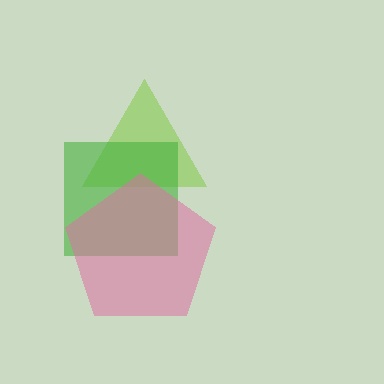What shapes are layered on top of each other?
The layered shapes are: a lime triangle, a green square, a pink pentagon.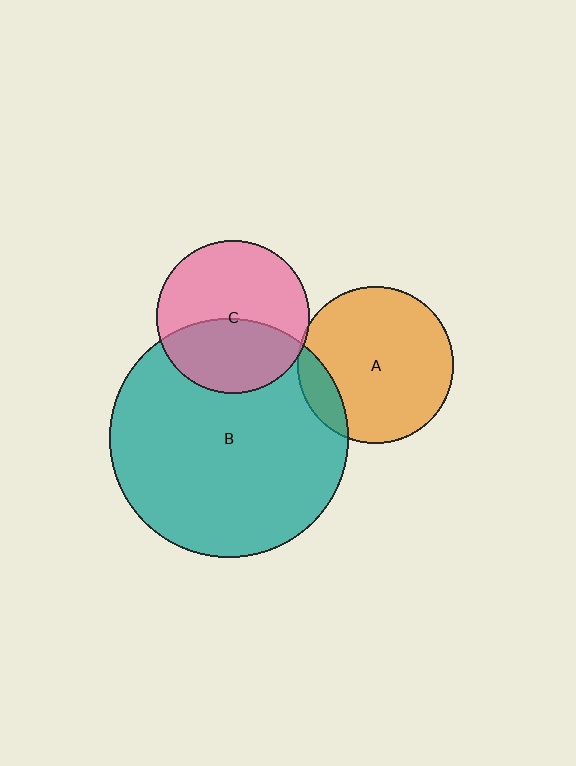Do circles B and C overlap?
Yes.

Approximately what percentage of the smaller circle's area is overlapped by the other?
Approximately 40%.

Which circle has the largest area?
Circle B (teal).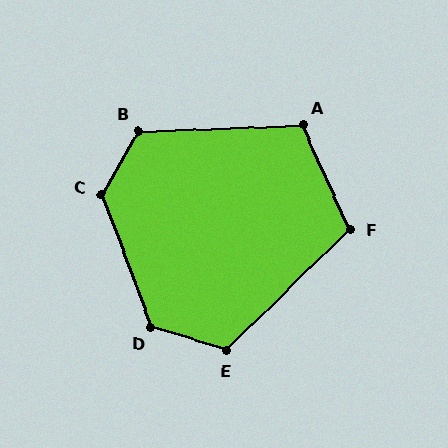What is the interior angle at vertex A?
Approximately 112 degrees (obtuse).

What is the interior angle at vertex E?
Approximately 119 degrees (obtuse).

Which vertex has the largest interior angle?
C, at approximately 129 degrees.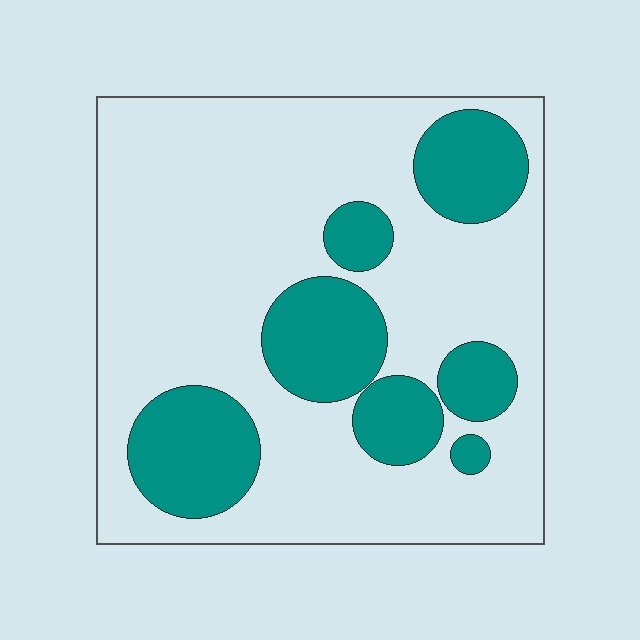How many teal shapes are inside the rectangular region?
7.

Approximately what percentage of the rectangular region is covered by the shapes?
Approximately 25%.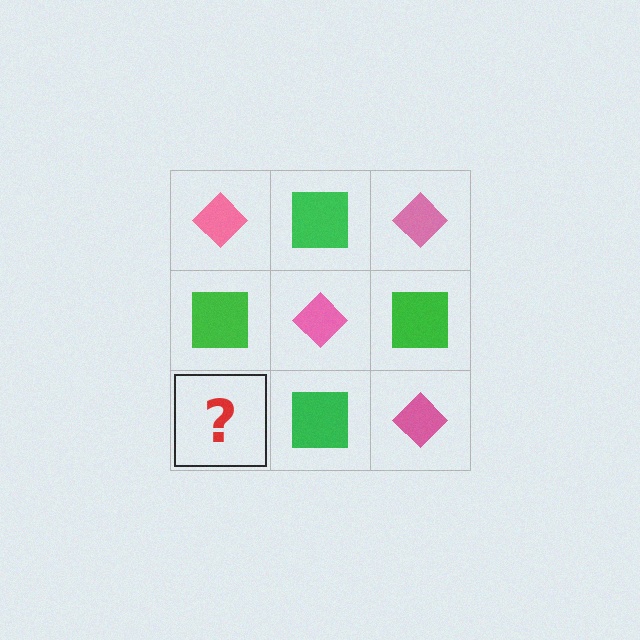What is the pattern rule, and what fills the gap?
The rule is that it alternates pink diamond and green square in a checkerboard pattern. The gap should be filled with a pink diamond.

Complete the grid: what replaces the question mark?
The question mark should be replaced with a pink diamond.